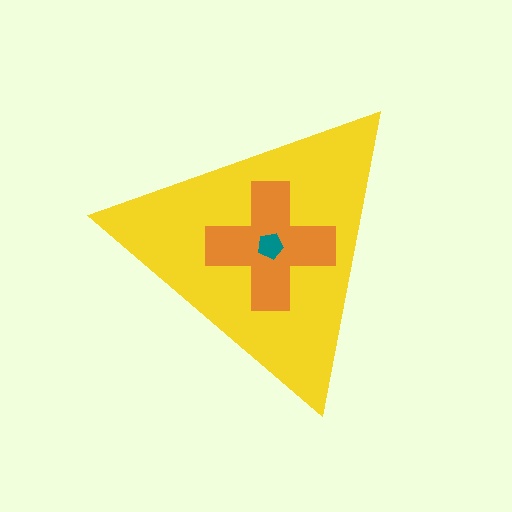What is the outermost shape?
The yellow triangle.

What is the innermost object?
The teal pentagon.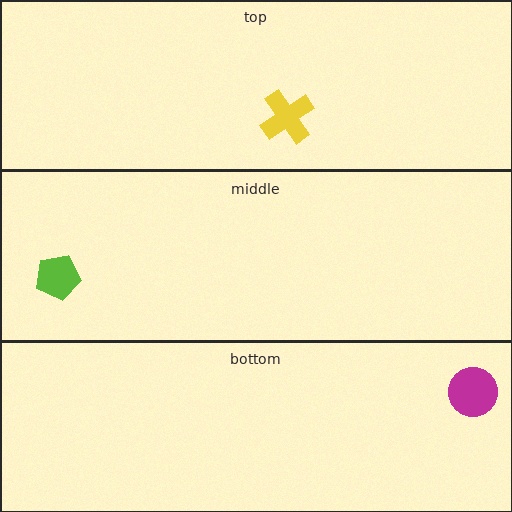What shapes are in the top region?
The yellow cross.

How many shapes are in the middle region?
1.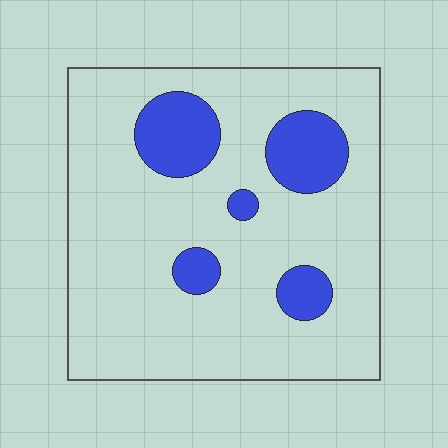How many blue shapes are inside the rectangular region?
5.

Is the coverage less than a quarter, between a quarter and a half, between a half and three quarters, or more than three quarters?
Less than a quarter.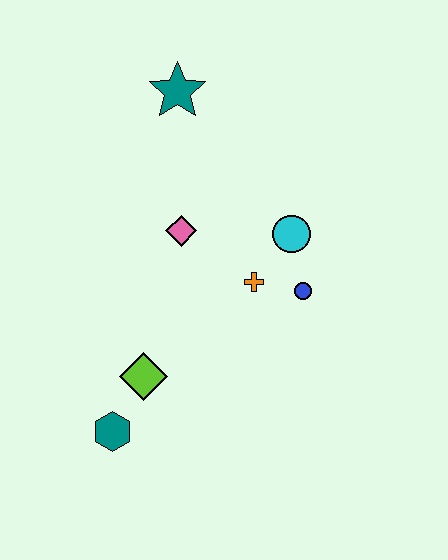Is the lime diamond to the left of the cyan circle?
Yes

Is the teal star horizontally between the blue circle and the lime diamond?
Yes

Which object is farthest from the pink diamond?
The teal hexagon is farthest from the pink diamond.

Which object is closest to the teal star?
The pink diamond is closest to the teal star.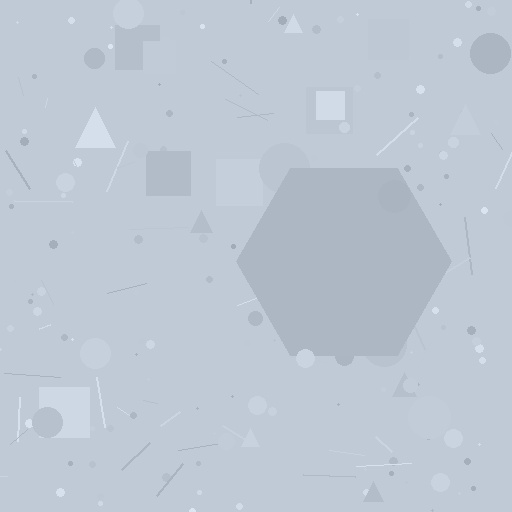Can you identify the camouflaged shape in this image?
The camouflaged shape is a hexagon.